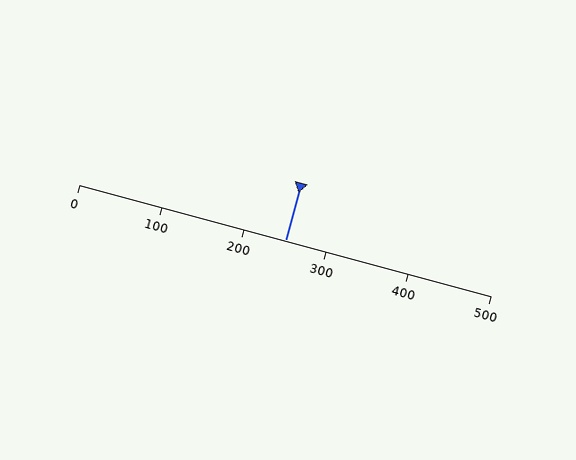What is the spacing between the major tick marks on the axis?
The major ticks are spaced 100 apart.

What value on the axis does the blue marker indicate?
The marker indicates approximately 250.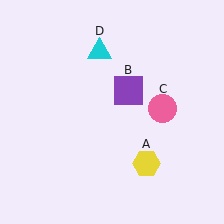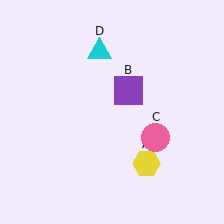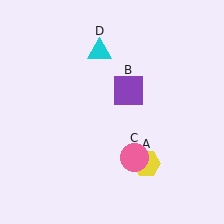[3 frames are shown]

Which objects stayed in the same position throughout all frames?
Yellow hexagon (object A) and purple square (object B) and cyan triangle (object D) remained stationary.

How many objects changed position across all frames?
1 object changed position: pink circle (object C).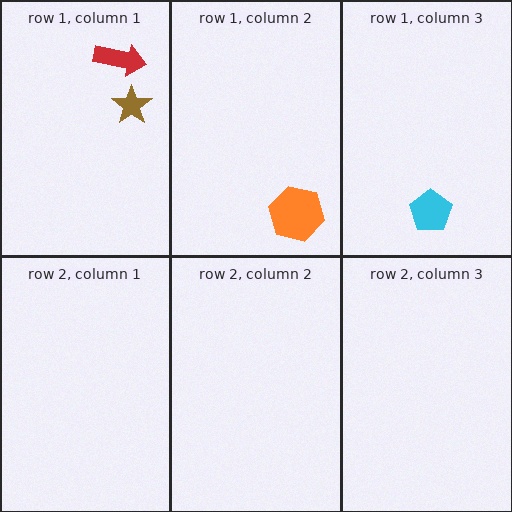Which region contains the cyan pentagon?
The row 1, column 3 region.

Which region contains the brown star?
The row 1, column 1 region.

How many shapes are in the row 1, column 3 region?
1.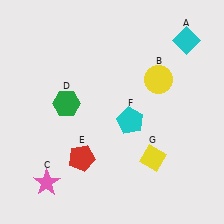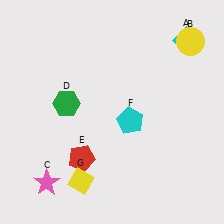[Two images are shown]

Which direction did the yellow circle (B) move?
The yellow circle (B) moved up.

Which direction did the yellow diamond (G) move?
The yellow diamond (G) moved left.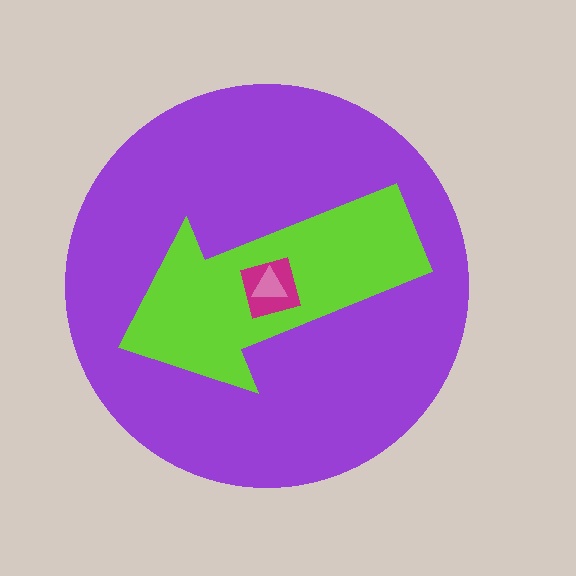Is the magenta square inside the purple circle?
Yes.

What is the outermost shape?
The purple circle.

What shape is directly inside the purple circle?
The lime arrow.